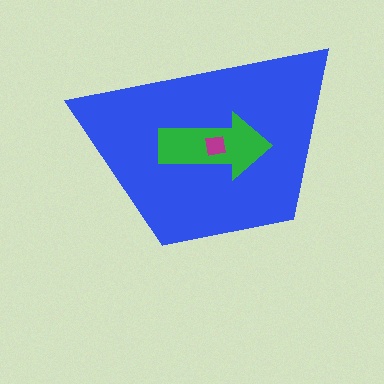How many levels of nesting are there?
3.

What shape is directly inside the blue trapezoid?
The green arrow.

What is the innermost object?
The magenta square.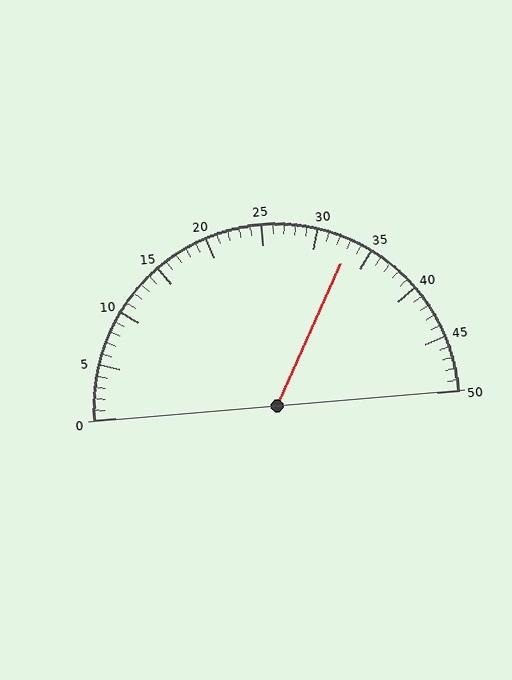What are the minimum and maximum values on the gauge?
The gauge ranges from 0 to 50.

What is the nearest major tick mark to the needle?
The nearest major tick mark is 35.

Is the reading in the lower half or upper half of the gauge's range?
The reading is in the upper half of the range (0 to 50).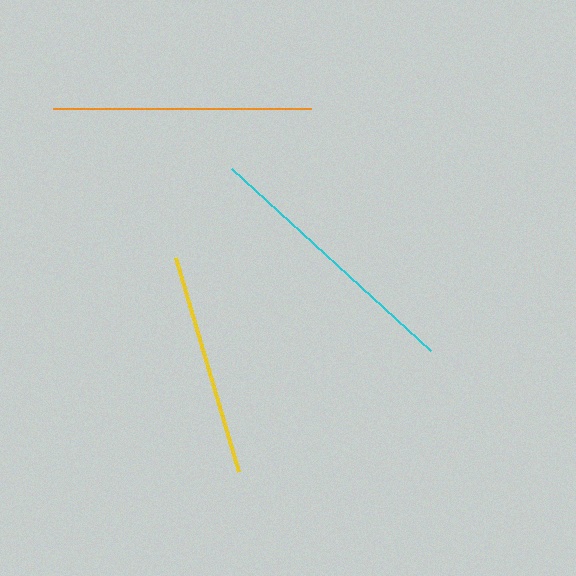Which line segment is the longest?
The cyan line is the longest at approximately 270 pixels.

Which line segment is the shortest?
The yellow line is the shortest at approximately 223 pixels.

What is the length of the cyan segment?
The cyan segment is approximately 270 pixels long.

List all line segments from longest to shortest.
From longest to shortest: cyan, orange, yellow.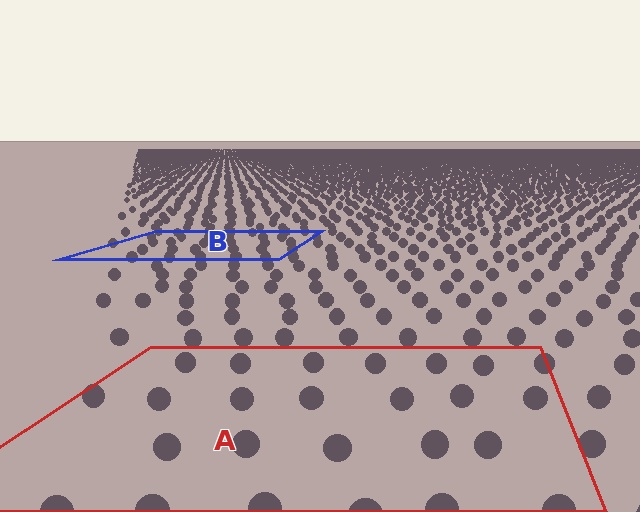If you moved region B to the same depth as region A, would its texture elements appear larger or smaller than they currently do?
They would appear larger. At a closer depth, the same texture elements are projected at a bigger on-screen size.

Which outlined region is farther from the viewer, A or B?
Region B is farther from the viewer — the texture elements inside it appear smaller and more densely packed.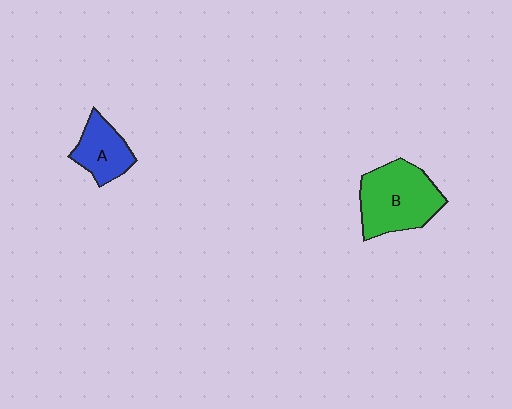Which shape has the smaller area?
Shape A (blue).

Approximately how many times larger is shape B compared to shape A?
Approximately 1.8 times.